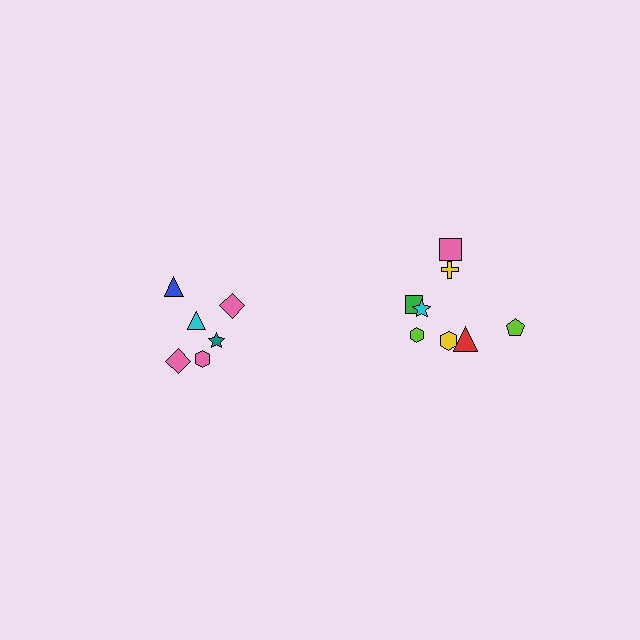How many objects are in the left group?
There are 6 objects.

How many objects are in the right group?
There are 8 objects.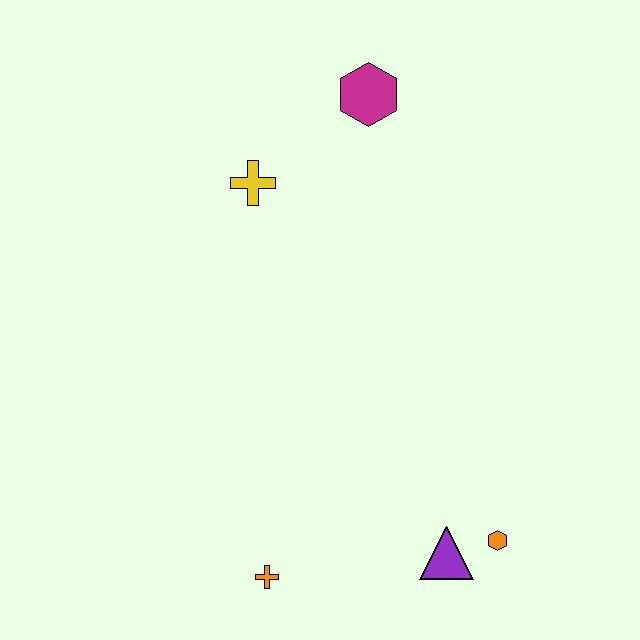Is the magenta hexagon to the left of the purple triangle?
Yes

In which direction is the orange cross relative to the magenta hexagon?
The orange cross is below the magenta hexagon.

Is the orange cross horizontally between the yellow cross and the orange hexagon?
Yes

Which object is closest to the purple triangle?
The orange hexagon is closest to the purple triangle.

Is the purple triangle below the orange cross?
No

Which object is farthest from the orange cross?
The magenta hexagon is farthest from the orange cross.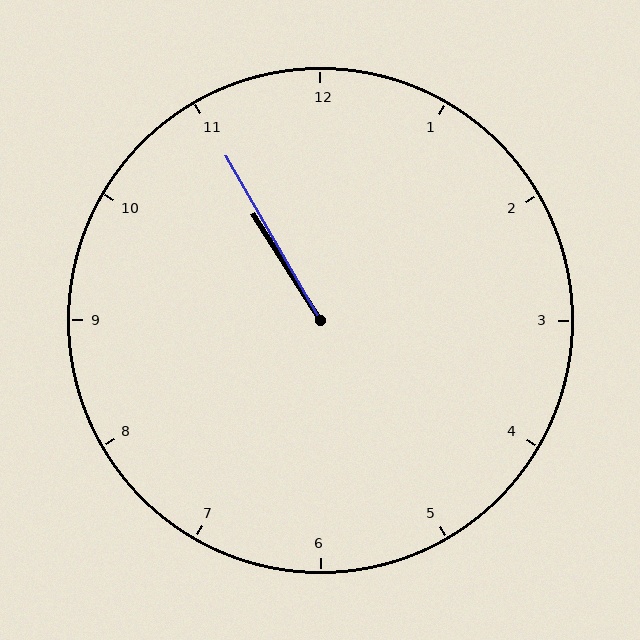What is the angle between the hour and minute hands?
Approximately 2 degrees.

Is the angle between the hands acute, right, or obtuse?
It is acute.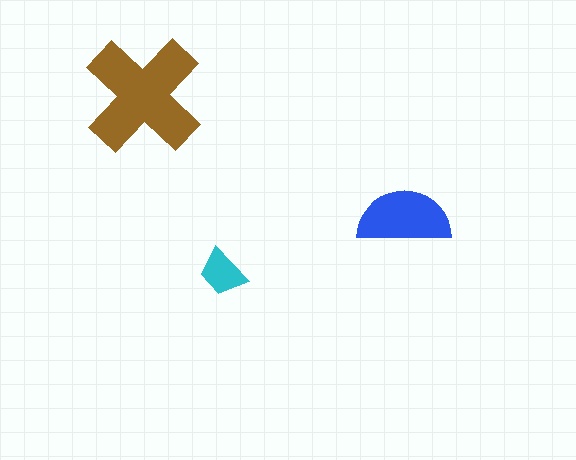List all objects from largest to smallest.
The brown cross, the blue semicircle, the cyan trapezoid.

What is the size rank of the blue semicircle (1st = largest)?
2nd.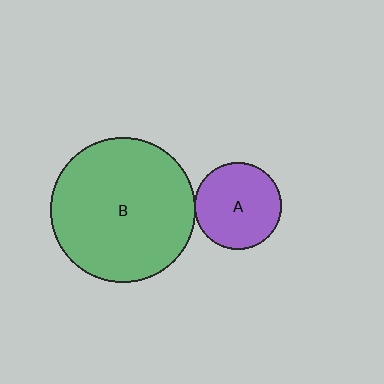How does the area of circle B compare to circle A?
Approximately 2.8 times.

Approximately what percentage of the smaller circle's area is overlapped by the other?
Approximately 5%.